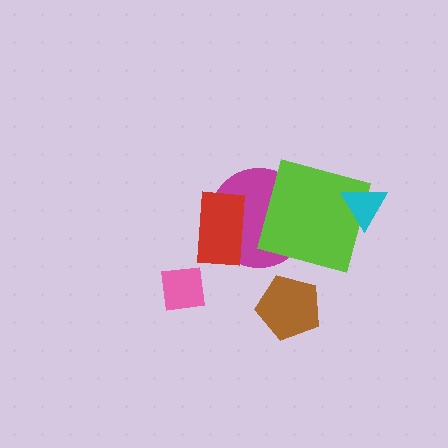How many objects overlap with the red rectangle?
1 object overlaps with the red rectangle.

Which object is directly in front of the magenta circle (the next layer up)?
The lime square is directly in front of the magenta circle.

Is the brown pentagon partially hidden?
No, no other shape covers it.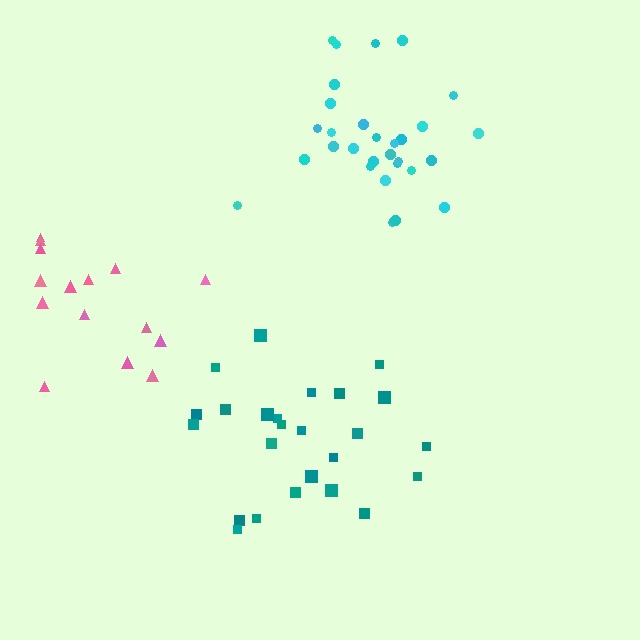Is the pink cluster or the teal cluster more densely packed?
Teal.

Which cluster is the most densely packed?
Cyan.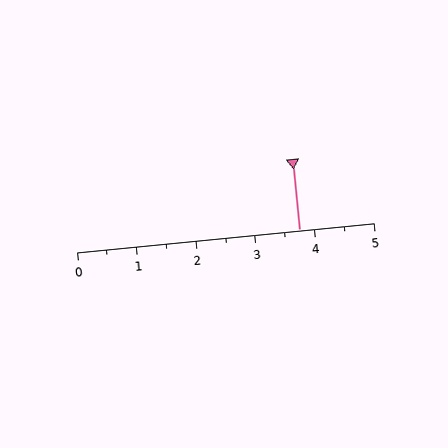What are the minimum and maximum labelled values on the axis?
The axis runs from 0 to 5.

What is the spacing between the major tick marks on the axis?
The major ticks are spaced 1 apart.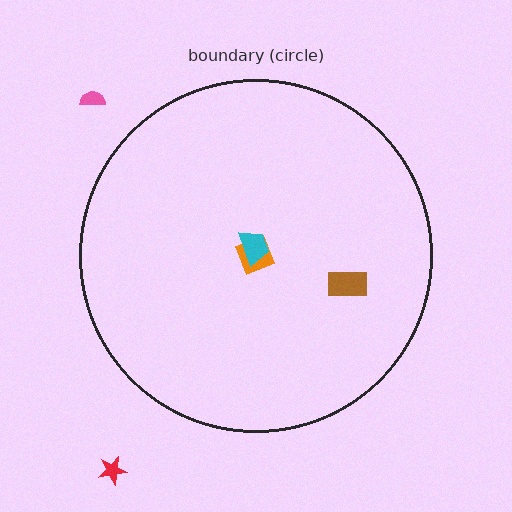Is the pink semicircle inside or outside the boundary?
Outside.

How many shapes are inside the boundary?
3 inside, 2 outside.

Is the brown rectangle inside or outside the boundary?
Inside.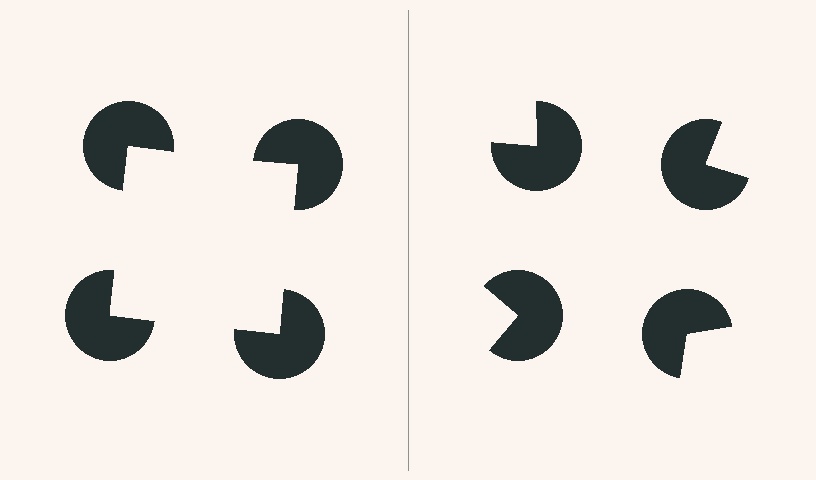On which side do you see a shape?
An illusory square appears on the left side. On the right side the wedge cuts are rotated, so no coherent shape forms.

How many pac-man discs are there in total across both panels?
8 — 4 on each side.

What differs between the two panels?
The pac-man discs are positioned identically on both sides; only the wedge orientations differ. On the left they align to a square; on the right they are misaligned.